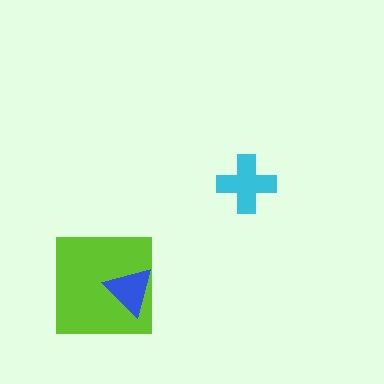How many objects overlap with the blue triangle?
1 object overlaps with the blue triangle.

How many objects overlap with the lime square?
1 object overlaps with the lime square.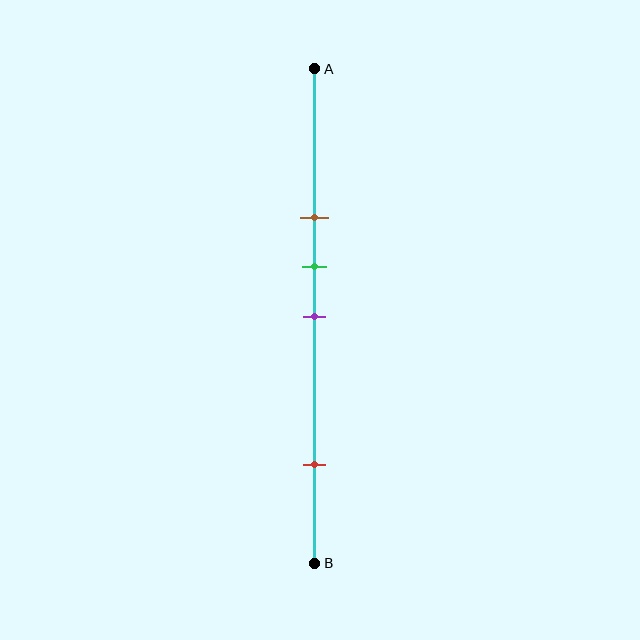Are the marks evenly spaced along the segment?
No, the marks are not evenly spaced.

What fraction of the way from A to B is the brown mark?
The brown mark is approximately 30% (0.3) of the way from A to B.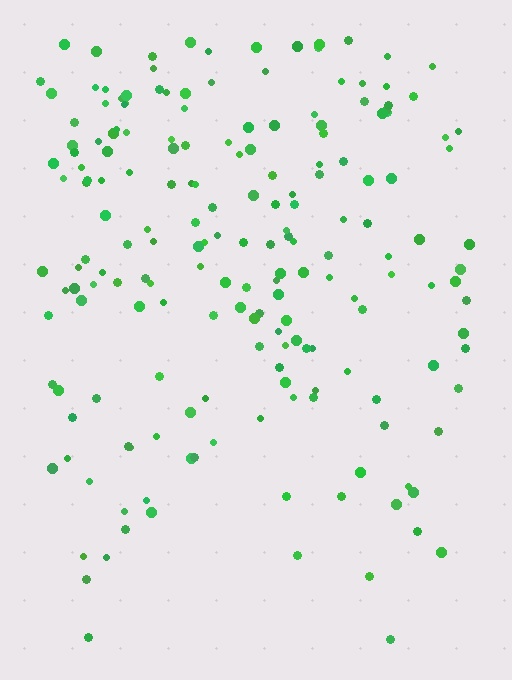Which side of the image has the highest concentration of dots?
The top.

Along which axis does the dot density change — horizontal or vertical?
Vertical.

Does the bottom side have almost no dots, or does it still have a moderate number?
Still a moderate number, just noticeably fewer than the top.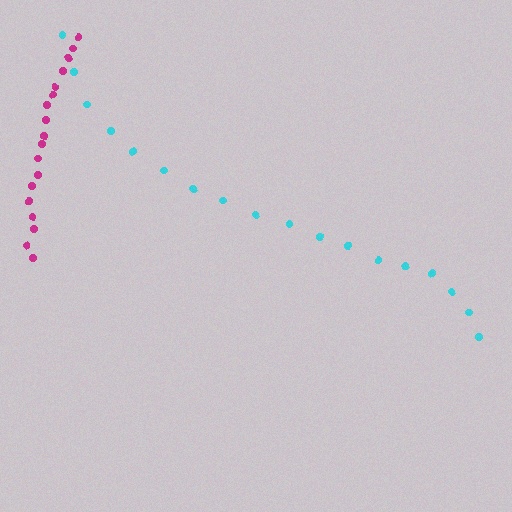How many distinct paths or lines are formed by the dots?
There are 2 distinct paths.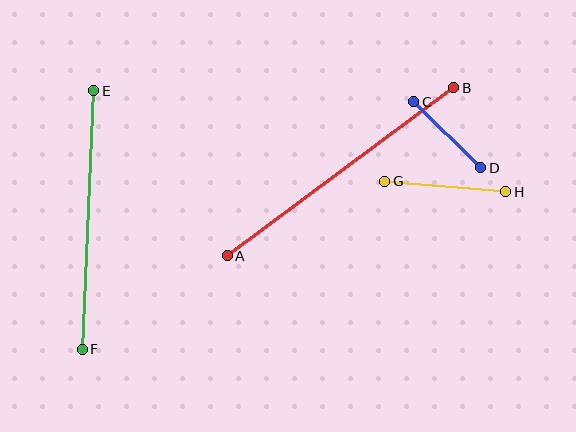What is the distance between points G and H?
The distance is approximately 122 pixels.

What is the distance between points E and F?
The distance is approximately 259 pixels.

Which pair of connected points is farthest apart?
Points A and B are farthest apart.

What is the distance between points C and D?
The distance is approximately 94 pixels.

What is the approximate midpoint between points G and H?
The midpoint is at approximately (445, 186) pixels.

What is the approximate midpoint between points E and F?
The midpoint is at approximately (88, 220) pixels.